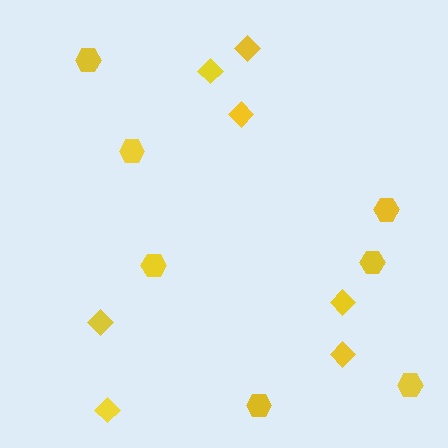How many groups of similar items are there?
There are 2 groups: one group of diamonds (7) and one group of hexagons (7).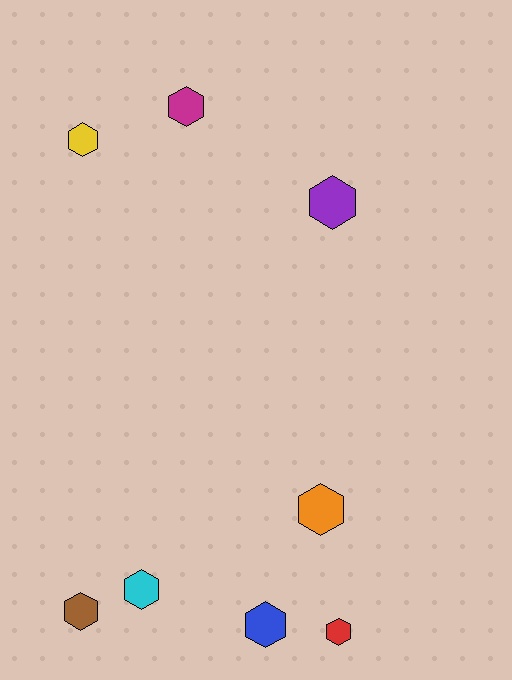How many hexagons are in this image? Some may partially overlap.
There are 8 hexagons.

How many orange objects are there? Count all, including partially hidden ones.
There is 1 orange object.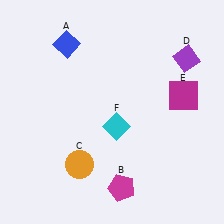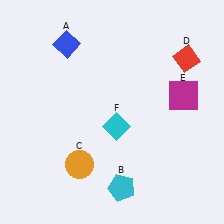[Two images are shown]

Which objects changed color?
B changed from magenta to cyan. D changed from purple to red.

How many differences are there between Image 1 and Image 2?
There are 2 differences between the two images.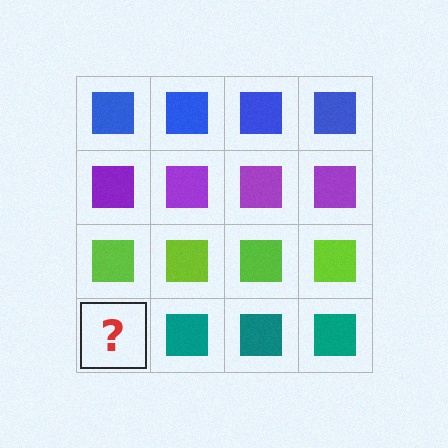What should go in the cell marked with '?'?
The missing cell should contain a teal square.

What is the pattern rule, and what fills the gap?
The rule is that each row has a consistent color. The gap should be filled with a teal square.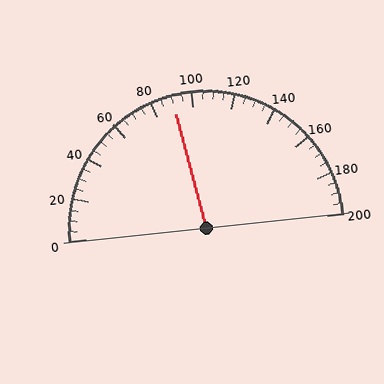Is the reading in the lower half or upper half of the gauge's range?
The reading is in the lower half of the range (0 to 200).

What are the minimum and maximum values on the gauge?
The gauge ranges from 0 to 200.